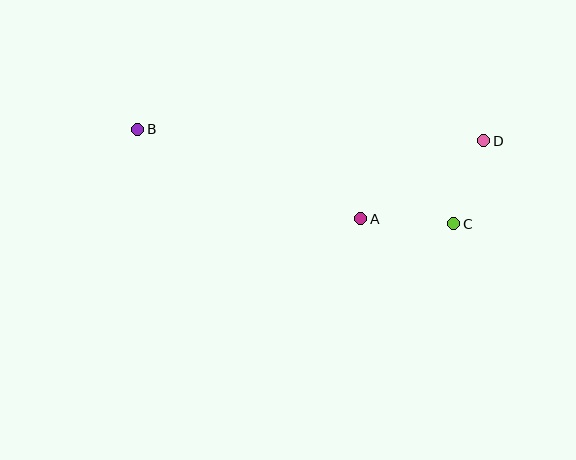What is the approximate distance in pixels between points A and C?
The distance between A and C is approximately 93 pixels.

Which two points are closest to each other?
Points C and D are closest to each other.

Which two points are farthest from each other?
Points B and D are farthest from each other.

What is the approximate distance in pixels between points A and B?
The distance between A and B is approximately 240 pixels.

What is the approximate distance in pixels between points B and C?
The distance between B and C is approximately 330 pixels.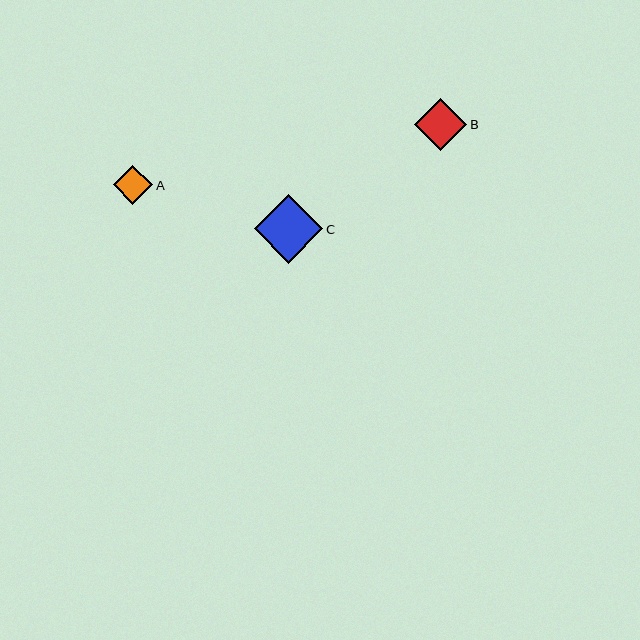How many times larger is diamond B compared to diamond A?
Diamond B is approximately 1.3 times the size of diamond A.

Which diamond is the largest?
Diamond C is the largest with a size of approximately 69 pixels.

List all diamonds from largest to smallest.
From largest to smallest: C, B, A.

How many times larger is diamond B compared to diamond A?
Diamond B is approximately 1.3 times the size of diamond A.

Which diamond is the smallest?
Diamond A is the smallest with a size of approximately 40 pixels.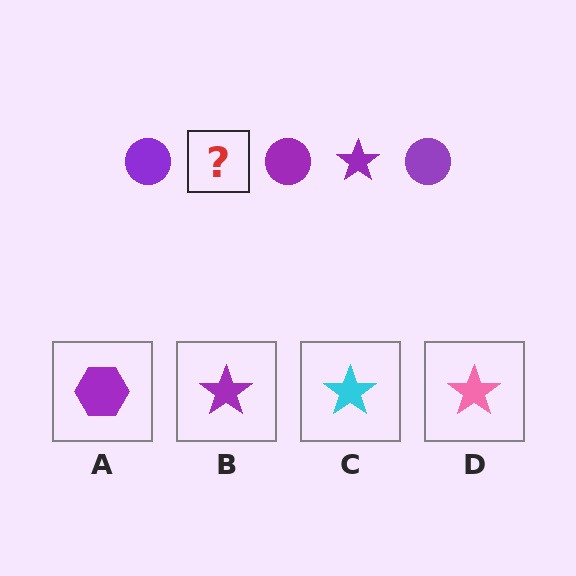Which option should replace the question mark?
Option B.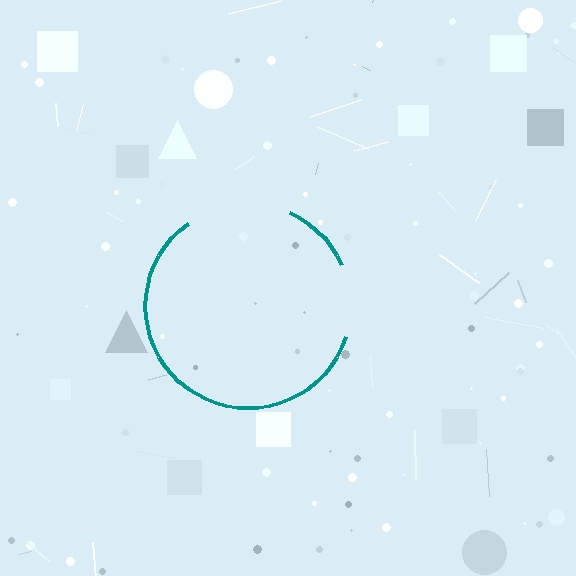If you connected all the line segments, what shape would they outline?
They would outline a circle.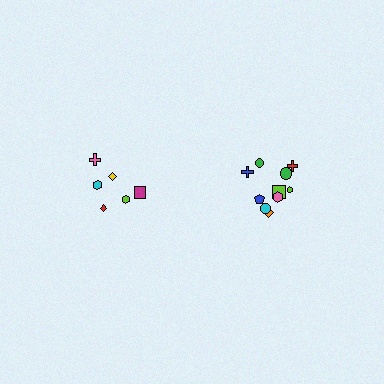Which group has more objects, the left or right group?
The right group.